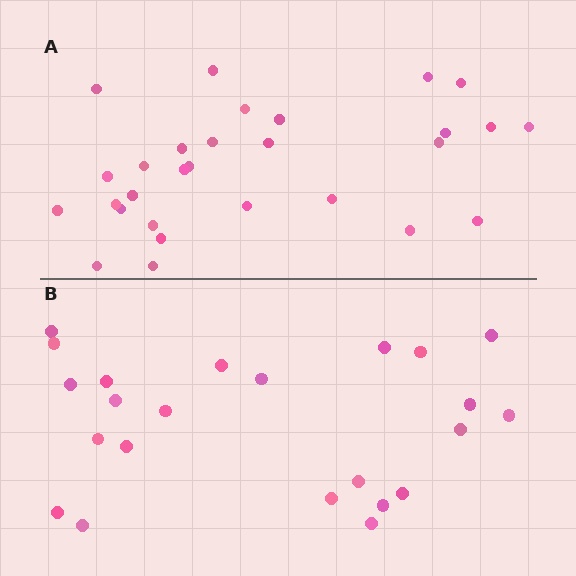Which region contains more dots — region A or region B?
Region A (the top region) has more dots.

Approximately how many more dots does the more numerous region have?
Region A has about 6 more dots than region B.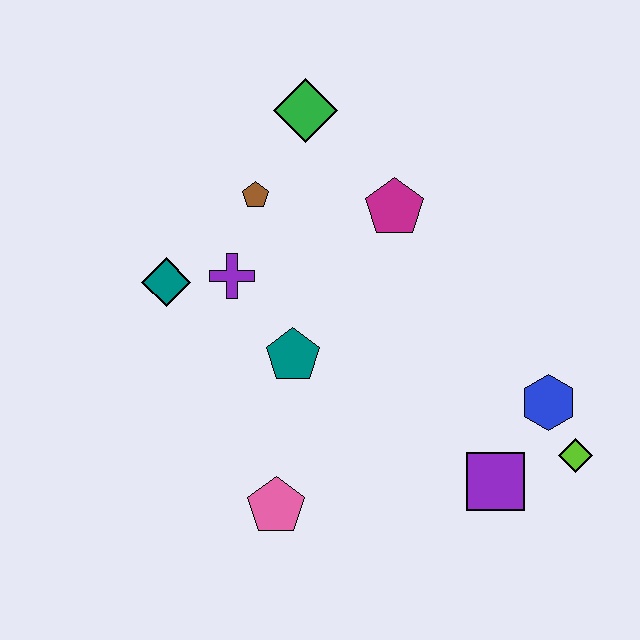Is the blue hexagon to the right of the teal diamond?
Yes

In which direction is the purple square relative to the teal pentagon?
The purple square is to the right of the teal pentagon.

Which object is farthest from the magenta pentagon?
The pink pentagon is farthest from the magenta pentagon.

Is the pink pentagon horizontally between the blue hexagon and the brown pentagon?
Yes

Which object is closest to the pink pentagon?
The teal pentagon is closest to the pink pentagon.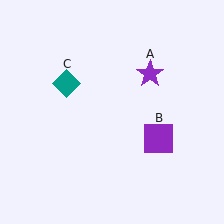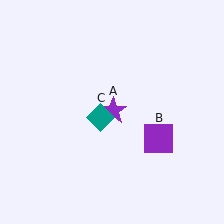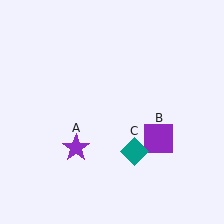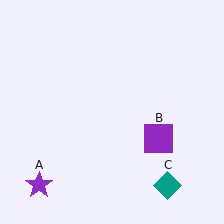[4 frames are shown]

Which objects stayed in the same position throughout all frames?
Purple square (object B) remained stationary.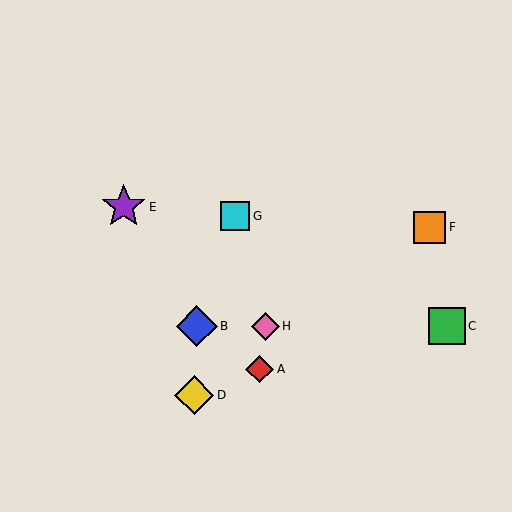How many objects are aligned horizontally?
3 objects (B, C, H) are aligned horizontally.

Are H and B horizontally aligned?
Yes, both are at y≈326.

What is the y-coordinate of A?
Object A is at y≈369.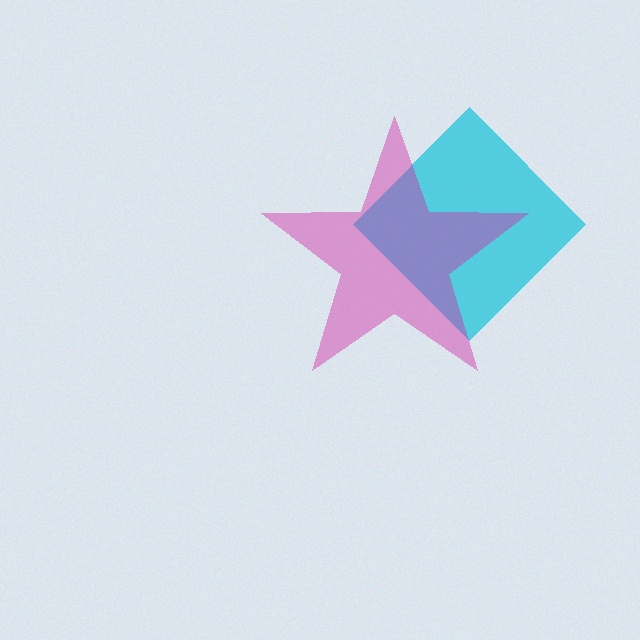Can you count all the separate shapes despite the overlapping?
Yes, there are 2 separate shapes.